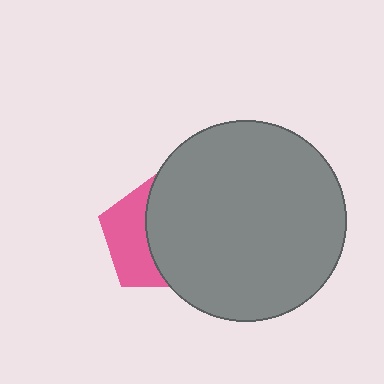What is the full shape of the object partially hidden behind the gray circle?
The partially hidden object is a pink pentagon.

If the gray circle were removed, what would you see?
You would see the complete pink pentagon.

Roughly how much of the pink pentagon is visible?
A small part of it is visible (roughly 41%).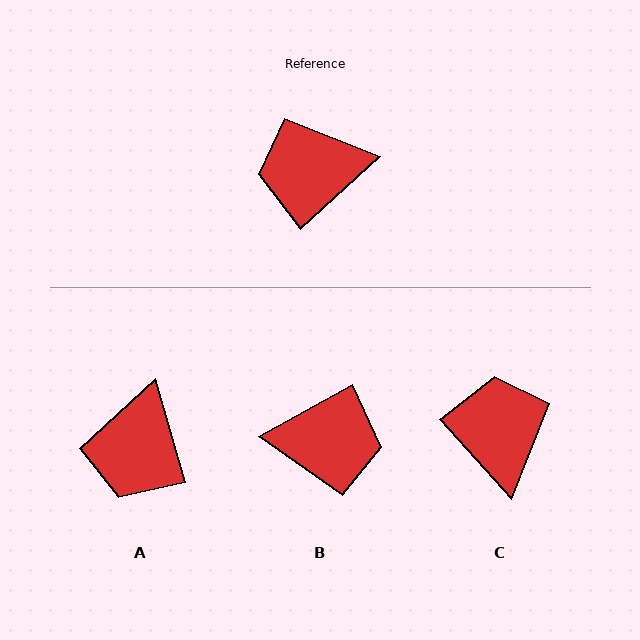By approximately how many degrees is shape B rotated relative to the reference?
Approximately 167 degrees counter-clockwise.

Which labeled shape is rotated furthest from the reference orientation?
B, about 167 degrees away.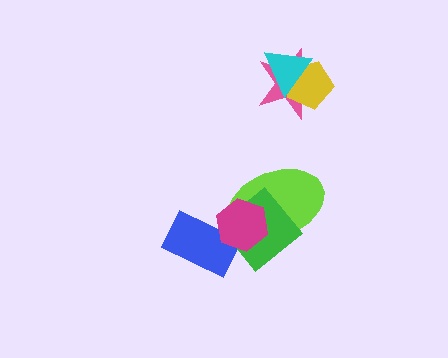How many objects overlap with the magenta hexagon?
3 objects overlap with the magenta hexagon.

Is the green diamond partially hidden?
Yes, it is partially covered by another shape.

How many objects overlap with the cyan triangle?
2 objects overlap with the cyan triangle.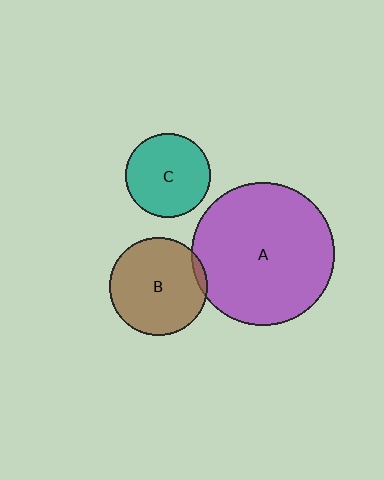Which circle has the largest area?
Circle A (purple).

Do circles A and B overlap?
Yes.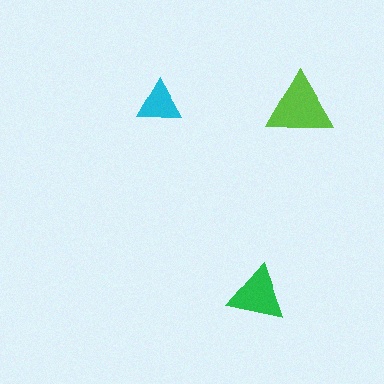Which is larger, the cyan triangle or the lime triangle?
The lime one.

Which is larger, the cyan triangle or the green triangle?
The green one.